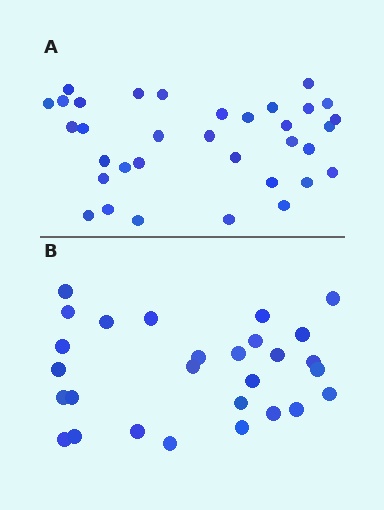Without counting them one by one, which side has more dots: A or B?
Region A (the top region) has more dots.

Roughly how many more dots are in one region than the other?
Region A has about 6 more dots than region B.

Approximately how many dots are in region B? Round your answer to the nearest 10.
About 30 dots. (The exact count is 28, which rounds to 30.)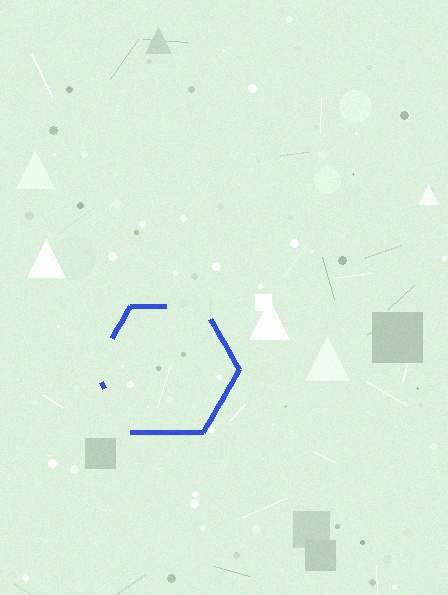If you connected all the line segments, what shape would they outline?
They would outline a hexagon.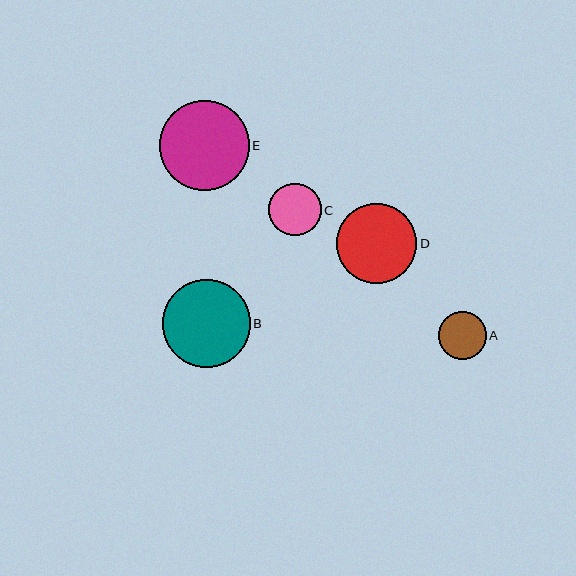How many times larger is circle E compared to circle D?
Circle E is approximately 1.1 times the size of circle D.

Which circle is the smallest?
Circle A is the smallest with a size of approximately 48 pixels.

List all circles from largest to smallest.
From largest to smallest: E, B, D, C, A.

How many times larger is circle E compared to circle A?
Circle E is approximately 1.9 times the size of circle A.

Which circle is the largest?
Circle E is the largest with a size of approximately 90 pixels.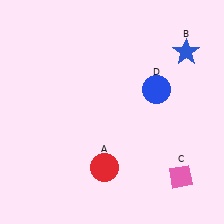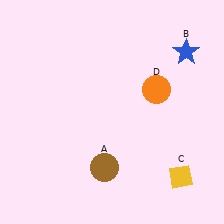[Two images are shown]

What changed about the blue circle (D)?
In Image 1, D is blue. In Image 2, it changed to orange.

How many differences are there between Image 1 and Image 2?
There are 3 differences between the two images.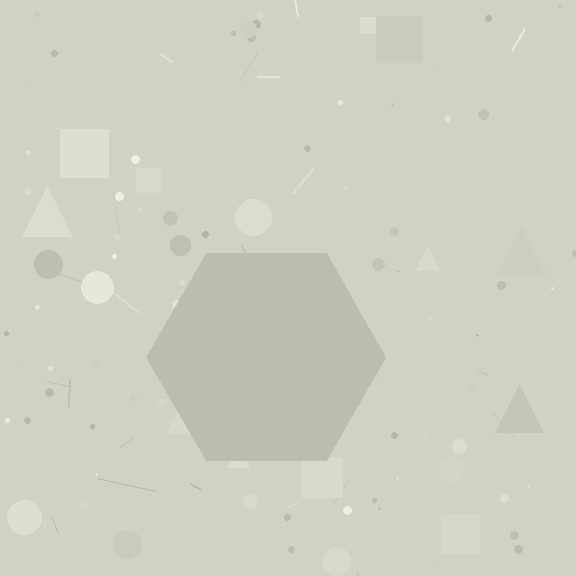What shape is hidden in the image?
A hexagon is hidden in the image.